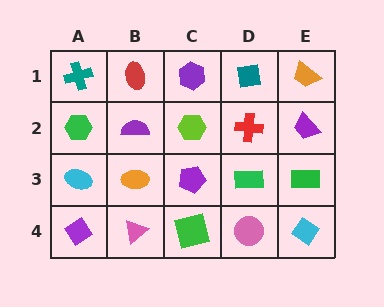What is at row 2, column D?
A red cross.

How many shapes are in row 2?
5 shapes.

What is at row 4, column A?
A purple diamond.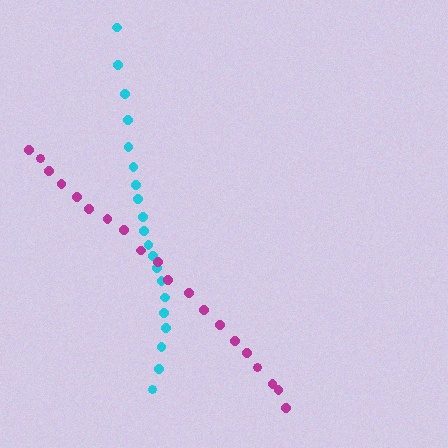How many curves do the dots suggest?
There are 2 distinct paths.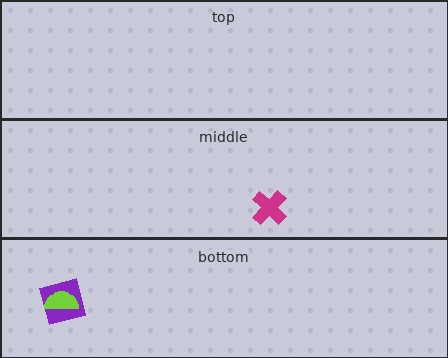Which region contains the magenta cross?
The middle region.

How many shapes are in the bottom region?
2.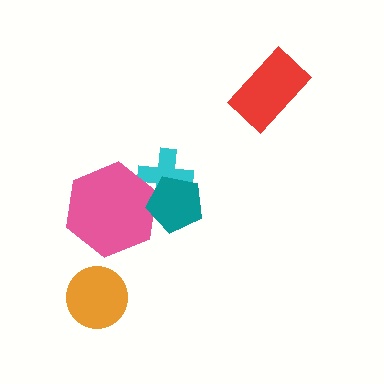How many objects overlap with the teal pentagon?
2 objects overlap with the teal pentagon.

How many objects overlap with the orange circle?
0 objects overlap with the orange circle.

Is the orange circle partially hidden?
No, no other shape covers it.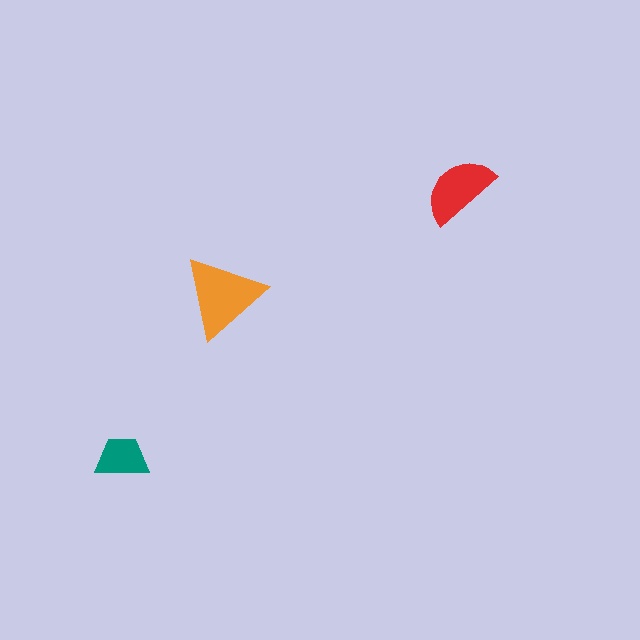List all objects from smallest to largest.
The teal trapezoid, the red semicircle, the orange triangle.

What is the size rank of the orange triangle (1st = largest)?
1st.